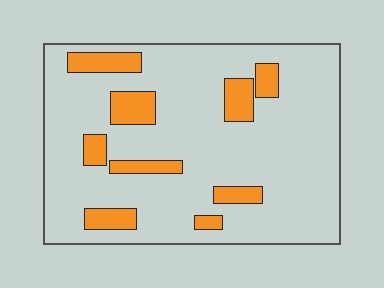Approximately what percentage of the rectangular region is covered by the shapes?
Approximately 15%.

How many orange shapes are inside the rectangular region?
9.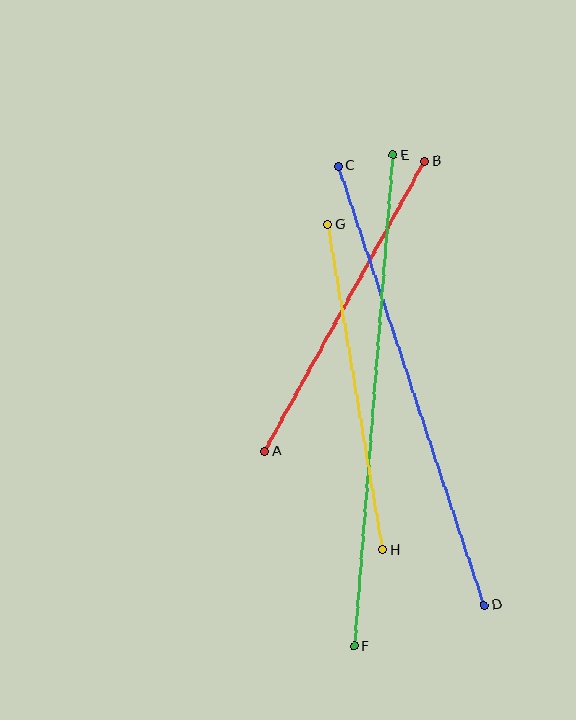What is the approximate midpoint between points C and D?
The midpoint is at approximately (411, 386) pixels.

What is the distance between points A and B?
The distance is approximately 331 pixels.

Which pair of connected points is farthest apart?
Points E and F are farthest apart.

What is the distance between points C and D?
The distance is approximately 463 pixels.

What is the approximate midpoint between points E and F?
The midpoint is at approximately (374, 401) pixels.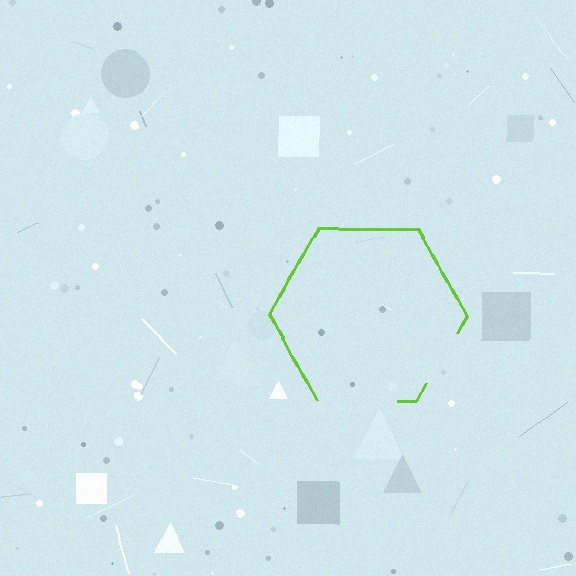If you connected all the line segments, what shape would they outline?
They would outline a hexagon.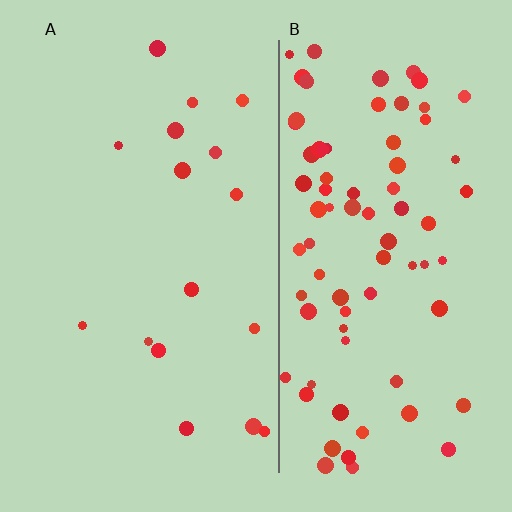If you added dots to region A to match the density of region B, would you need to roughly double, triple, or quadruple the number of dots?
Approximately quadruple.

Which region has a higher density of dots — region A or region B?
B (the right).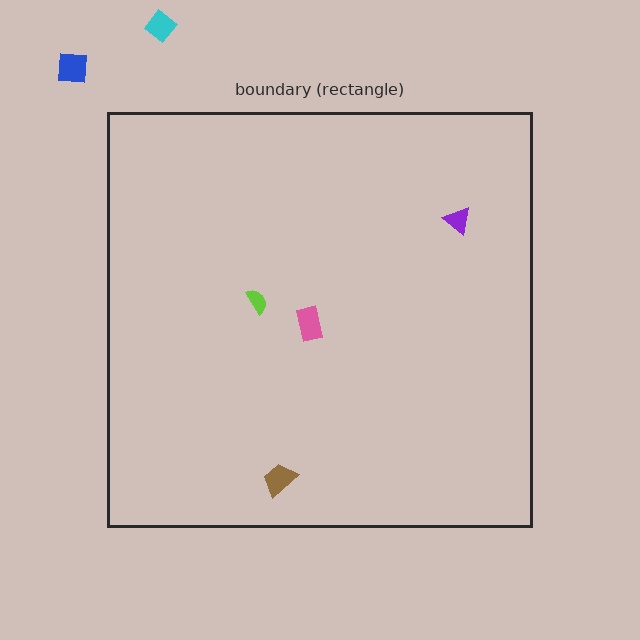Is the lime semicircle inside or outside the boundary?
Inside.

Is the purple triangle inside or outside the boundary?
Inside.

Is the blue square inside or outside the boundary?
Outside.